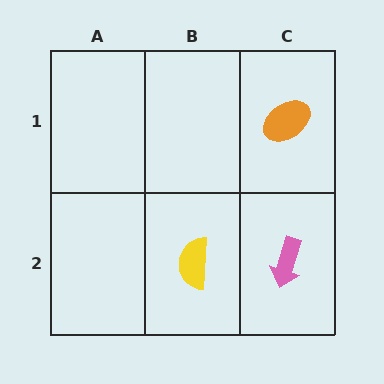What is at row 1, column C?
An orange ellipse.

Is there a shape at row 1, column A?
No, that cell is empty.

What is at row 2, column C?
A pink arrow.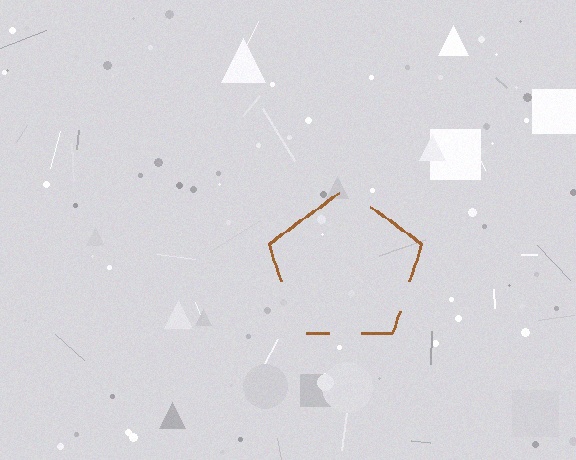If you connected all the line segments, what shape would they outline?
They would outline a pentagon.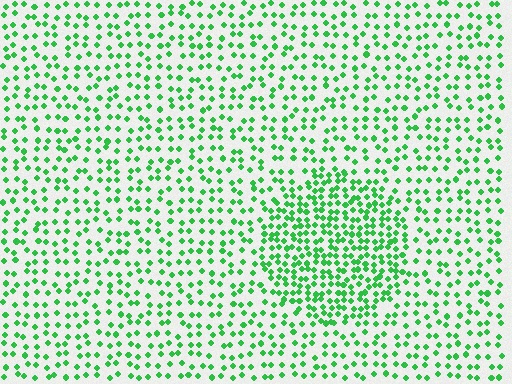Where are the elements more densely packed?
The elements are more densely packed inside the circle boundary.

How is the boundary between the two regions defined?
The boundary is defined by a change in element density (approximately 1.9x ratio). All elements are the same color, size, and shape.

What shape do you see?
I see a circle.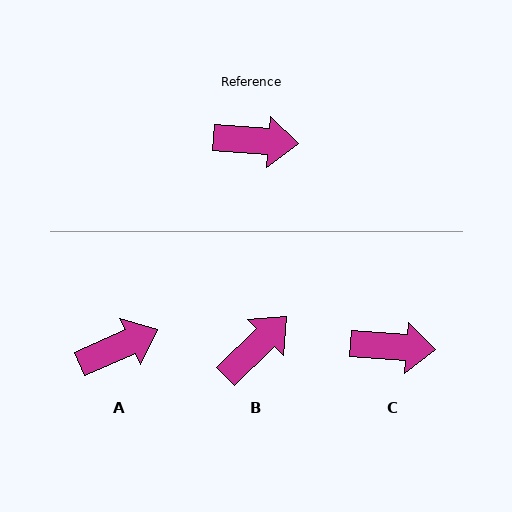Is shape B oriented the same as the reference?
No, it is off by about 49 degrees.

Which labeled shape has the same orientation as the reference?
C.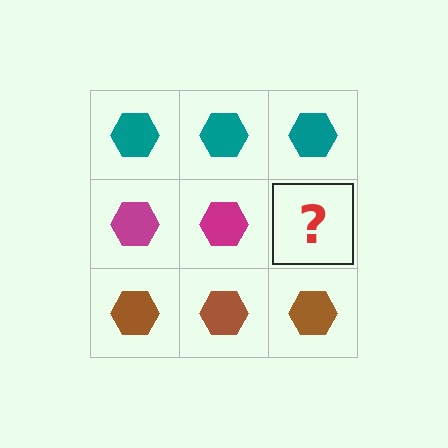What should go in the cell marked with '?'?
The missing cell should contain a magenta hexagon.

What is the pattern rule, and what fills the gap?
The rule is that each row has a consistent color. The gap should be filled with a magenta hexagon.